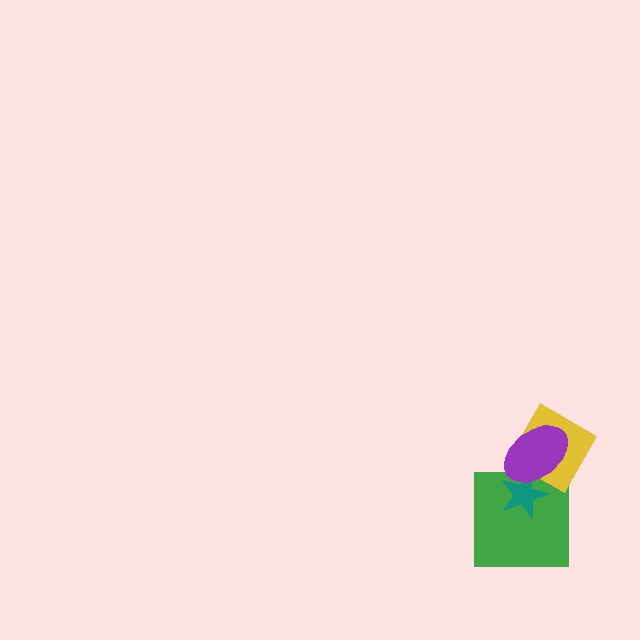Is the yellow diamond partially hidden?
Yes, it is partially covered by another shape.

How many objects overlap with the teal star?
3 objects overlap with the teal star.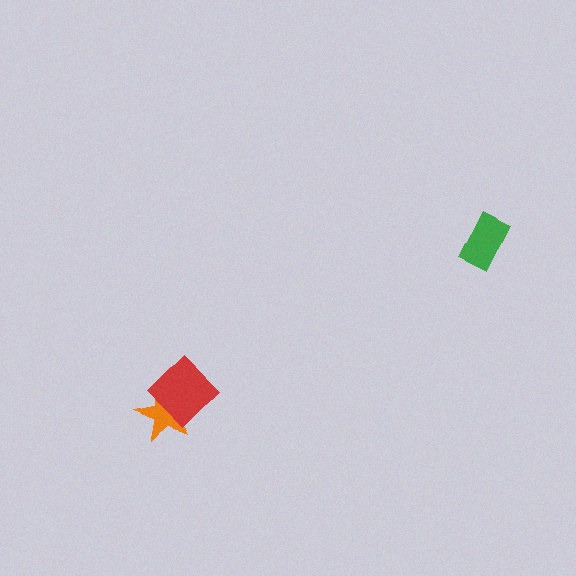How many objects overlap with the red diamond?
1 object overlaps with the red diamond.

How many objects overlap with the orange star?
1 object overlaps with the orange star.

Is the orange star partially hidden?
Yes, it is partially covered by another shape.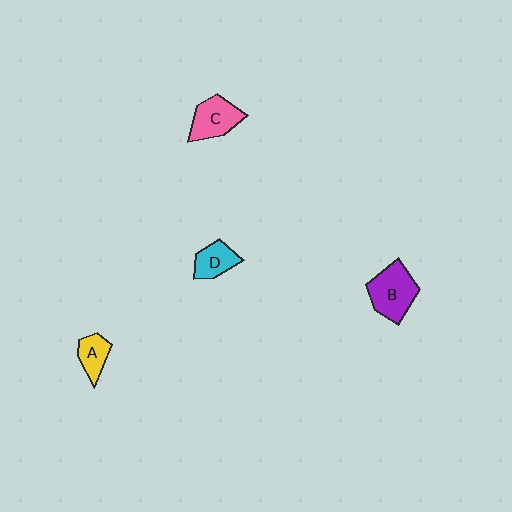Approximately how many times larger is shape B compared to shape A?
Approximately 1.9 times.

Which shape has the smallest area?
Shape A (yellow).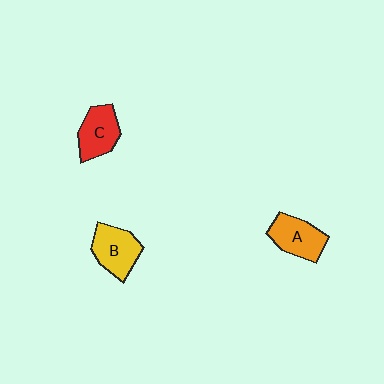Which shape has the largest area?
Shape B (yellow).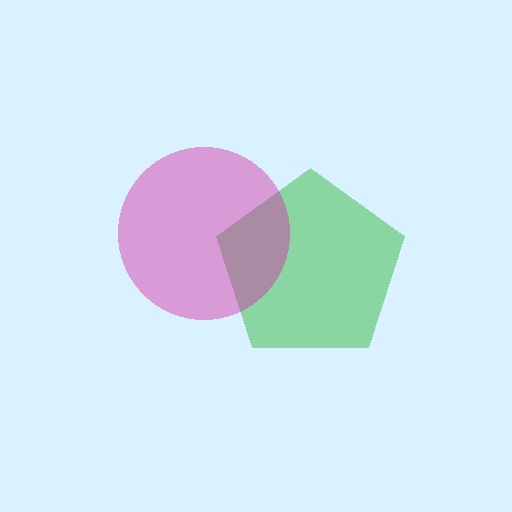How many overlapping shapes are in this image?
There are 2 overlapping shapes in the image.